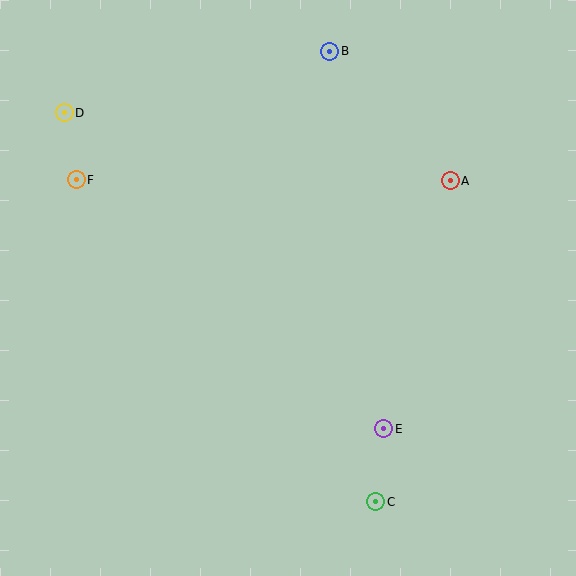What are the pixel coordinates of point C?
Point C is at (376, 502).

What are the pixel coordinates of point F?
Point F is at (76, 180).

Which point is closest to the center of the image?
Point E at (383, 429) is closest to the center.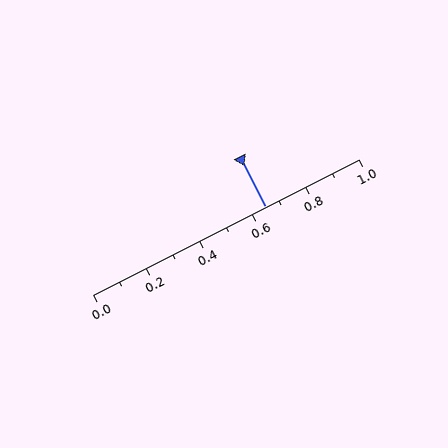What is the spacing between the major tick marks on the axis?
The major ticks are spaced 0.2 apart.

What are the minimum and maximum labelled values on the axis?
The axis runs from 0.0 to 1.0.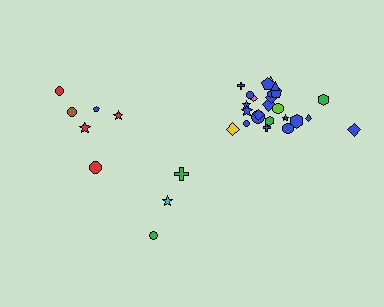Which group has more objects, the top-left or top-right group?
The top-right group.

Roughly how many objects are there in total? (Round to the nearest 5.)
Roughly 35 objects in total.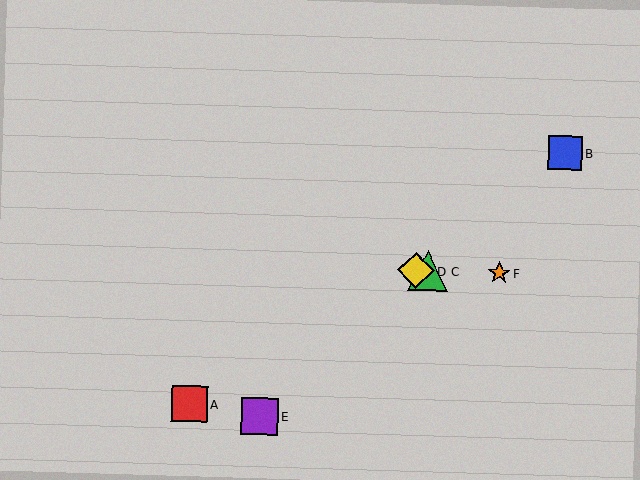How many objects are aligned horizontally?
3 objects (C, D, F) are aligned horizontally.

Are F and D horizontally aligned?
Yes, both are at y≈273.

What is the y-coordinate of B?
Object B is at y≈153.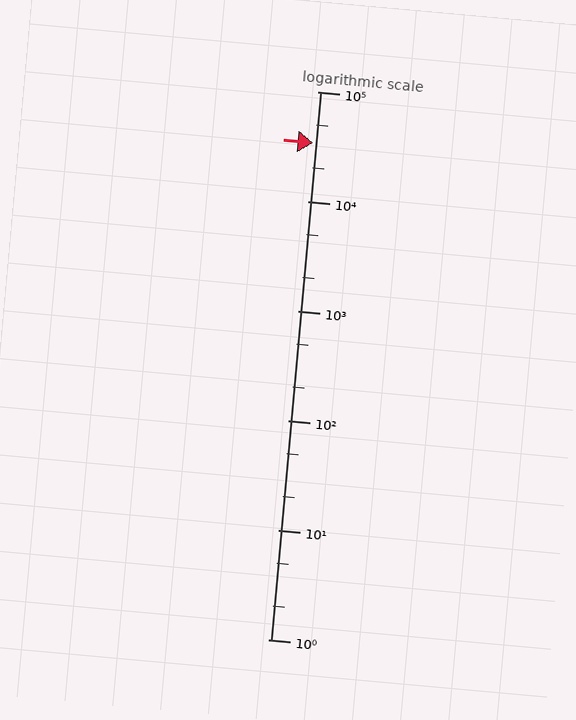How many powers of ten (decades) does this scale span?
The scale spans 5 decades, from 1 to 100000.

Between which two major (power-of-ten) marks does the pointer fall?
The pointer is between 10000 and 100000.